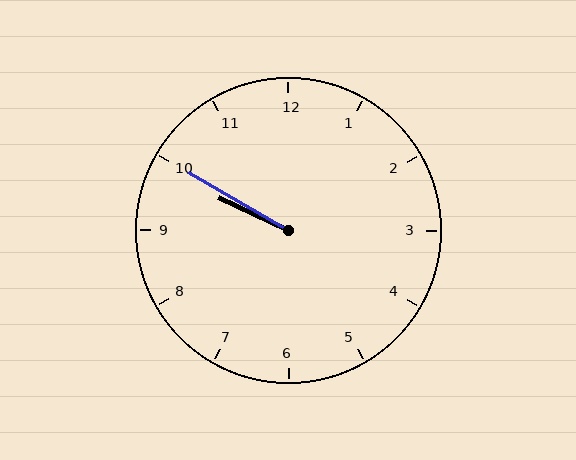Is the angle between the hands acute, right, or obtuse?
It is acute.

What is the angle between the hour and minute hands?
Approximately 5 degrees.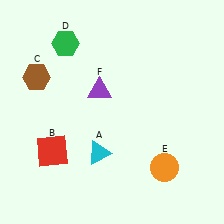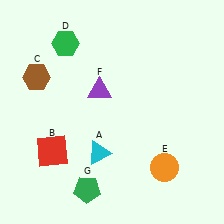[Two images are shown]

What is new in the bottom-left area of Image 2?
A green pentagon (G) was added in the bottom-left area of Image 2.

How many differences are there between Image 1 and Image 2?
There is 1 difference between the two images.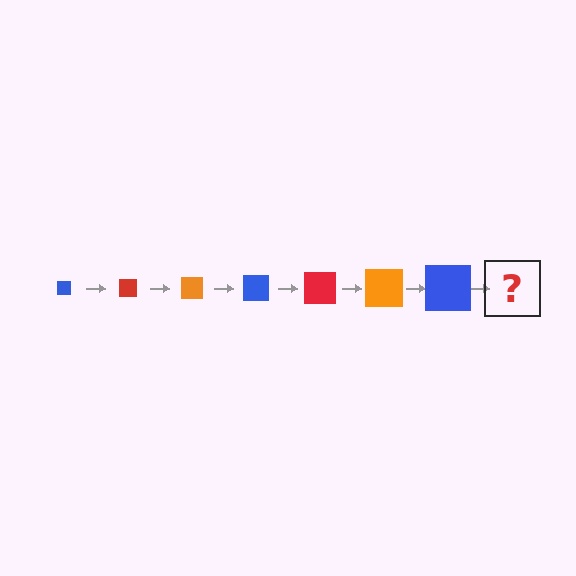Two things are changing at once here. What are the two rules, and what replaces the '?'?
The two rules are that the square grows larger each step and the color cycles through blue, red, and orange. The '?' should be a red square, larger than the previous one.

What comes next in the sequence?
The next element should be a red square, larger than the previous one.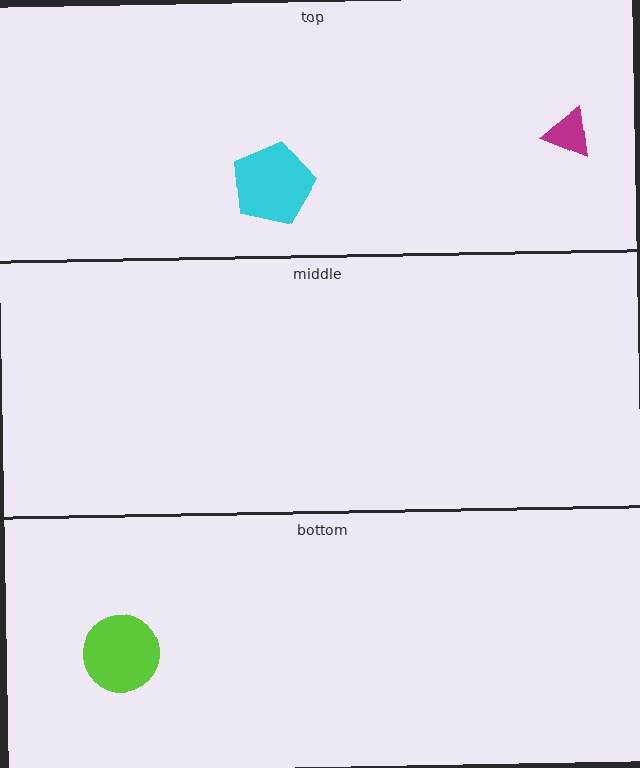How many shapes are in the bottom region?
1.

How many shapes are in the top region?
2.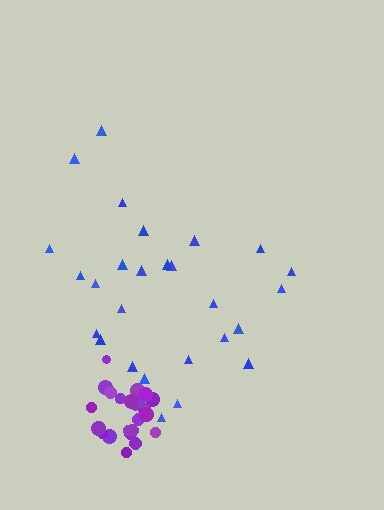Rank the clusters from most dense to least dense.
purple, blue.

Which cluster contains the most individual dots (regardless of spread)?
Blue (27).